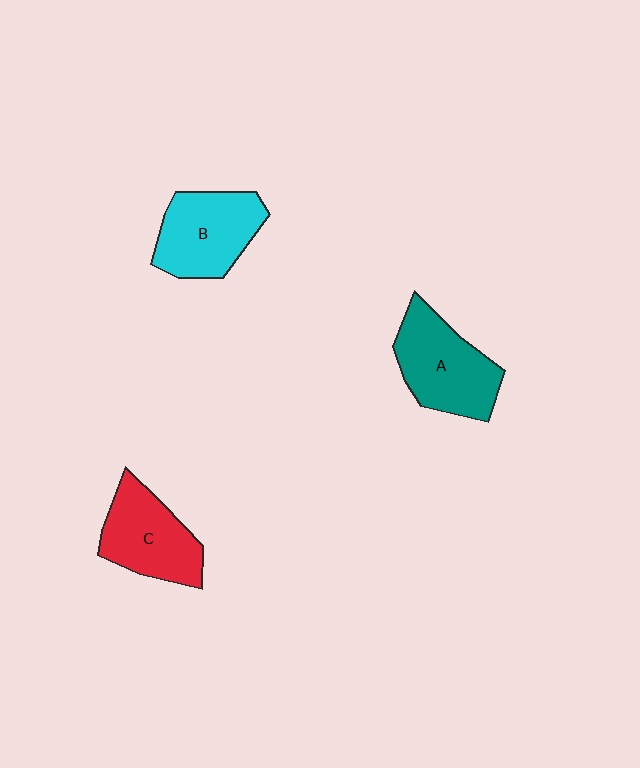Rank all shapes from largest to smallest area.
From largest to smallest: A (teal), B (cyan), C (red).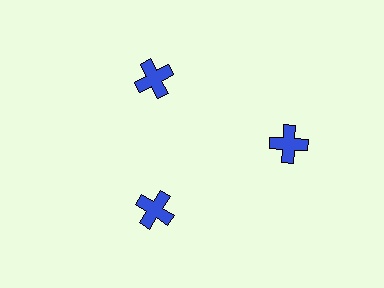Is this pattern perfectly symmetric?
No. The 3 blue crosses are arranged in a ring, but one element near the 3 o'clock position is pushed outward from the center, breaking the 3-fold rotational symmetry.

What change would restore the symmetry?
The symmetry would be restored by moving it inward, back onto the ring so that all 3 crosses sit at equal angles and equal distance from the center.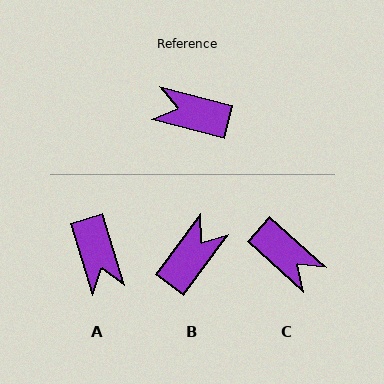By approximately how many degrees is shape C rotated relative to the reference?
Approximately 152 degrees counter-clockwise.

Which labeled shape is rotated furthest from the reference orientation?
C, about 152 degrees away.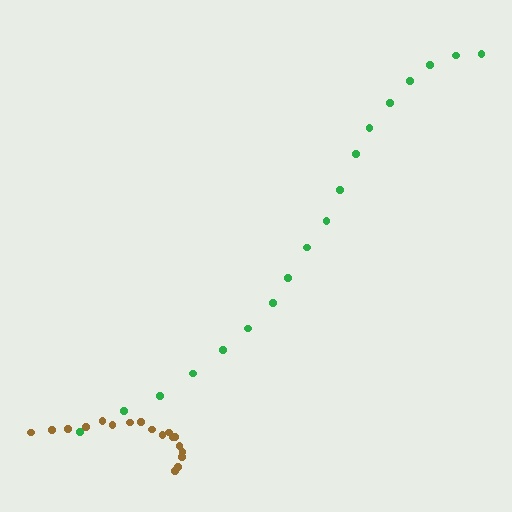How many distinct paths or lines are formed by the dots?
There are 2 distinct paths.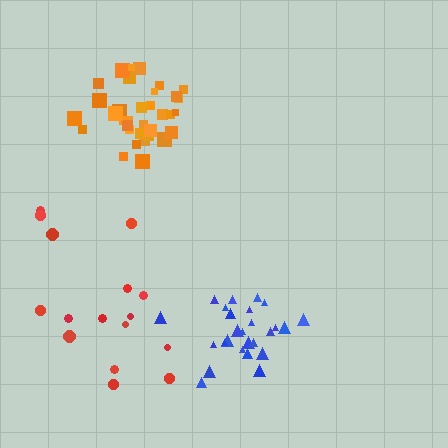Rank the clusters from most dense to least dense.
orange, blue, red.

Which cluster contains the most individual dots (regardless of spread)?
Orange (34).